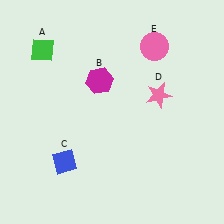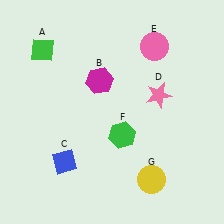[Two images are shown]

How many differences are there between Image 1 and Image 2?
There are 2 differences between the two images.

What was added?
A green hexagon (F), a yellow circle (G) were added in Image 2.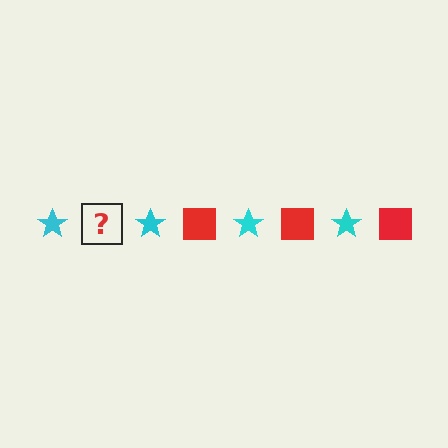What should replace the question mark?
The question mark should be replaced with a red square.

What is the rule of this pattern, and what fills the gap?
The rule is that the pattern alternates between cyan star and red square. The gap should be filled with a red square.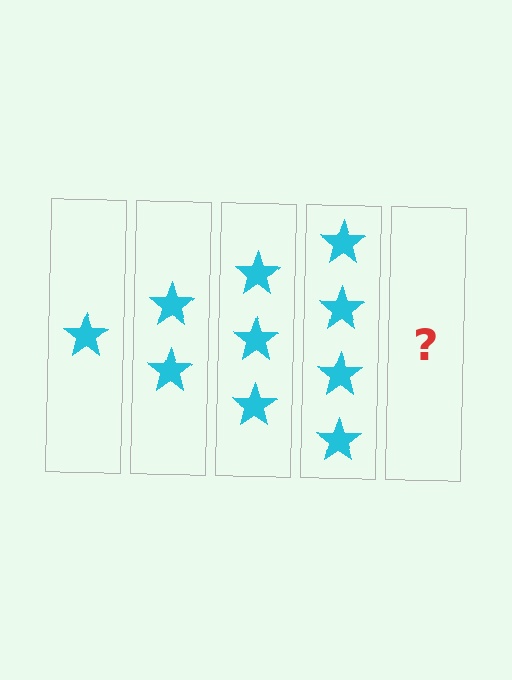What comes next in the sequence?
The next element should be 5 stars.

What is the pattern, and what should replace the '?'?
The pattern is that each step adds one more star. The '?' should be 5 stars.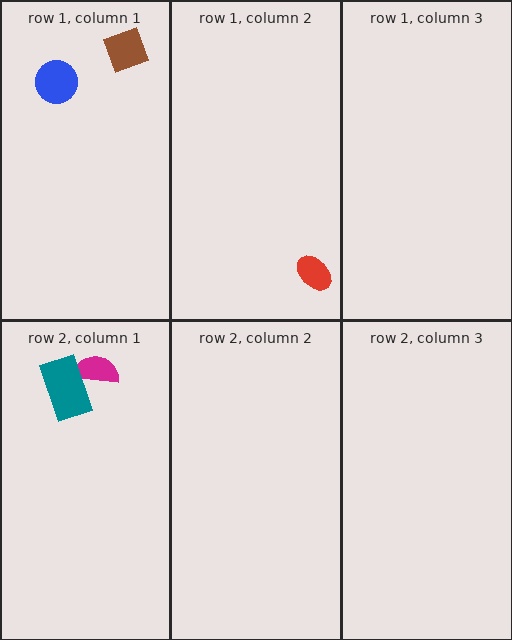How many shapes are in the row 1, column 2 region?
1.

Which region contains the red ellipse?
The row 1, column 2 region.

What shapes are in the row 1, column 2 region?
The red ellipse.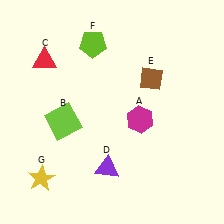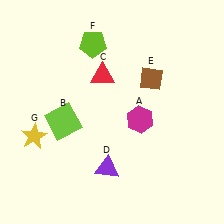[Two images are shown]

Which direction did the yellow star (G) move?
The yellow star (G) moved up.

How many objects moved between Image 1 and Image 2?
2 objects moved between the two images.